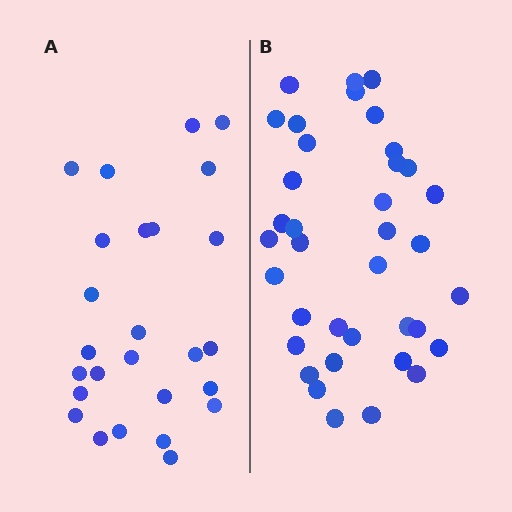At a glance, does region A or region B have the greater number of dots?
Region B (the right region) has more dots.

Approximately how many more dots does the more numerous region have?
Region B has roughly 12 or so more dots than region A.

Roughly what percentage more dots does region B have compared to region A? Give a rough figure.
About 40% more.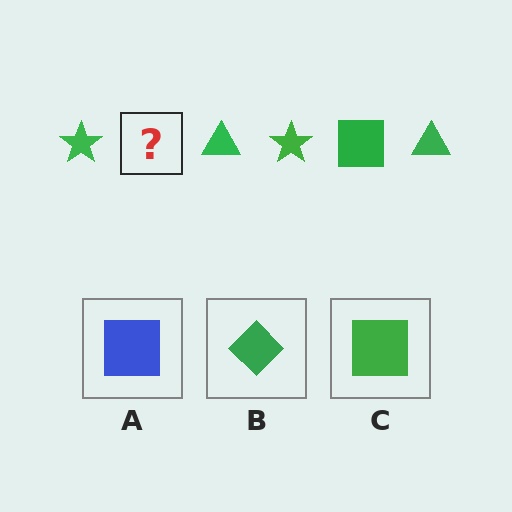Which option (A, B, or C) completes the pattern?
C.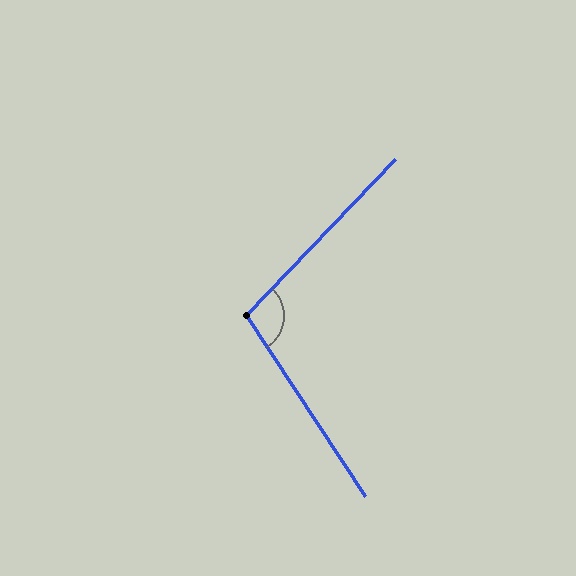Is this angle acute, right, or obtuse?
It is obtuse.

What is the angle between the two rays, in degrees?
Approximately 103 degrees.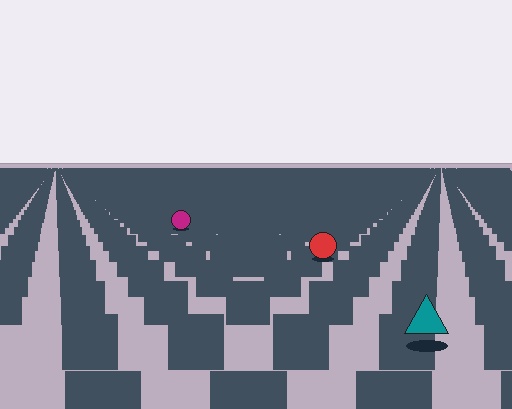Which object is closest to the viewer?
The teal triangle is closest. The texture marks near it are larger and more spread out.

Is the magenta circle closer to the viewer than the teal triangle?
No. The teal triangle is closer — you can tell from the texture gradient: the ground texture is coarser near it.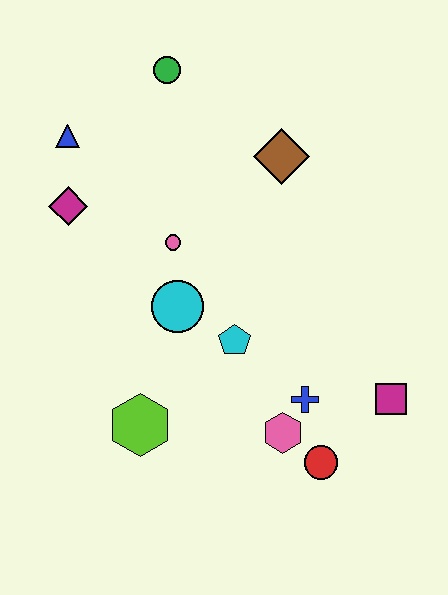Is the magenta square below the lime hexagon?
No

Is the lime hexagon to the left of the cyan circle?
Yes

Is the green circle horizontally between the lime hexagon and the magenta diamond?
No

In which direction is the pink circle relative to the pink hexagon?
The pink circle is above the pink hexagon.